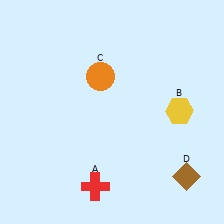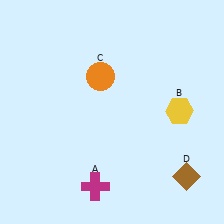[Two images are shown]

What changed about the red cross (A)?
In Image 1, A is red. In Image 2, it changed to magenta.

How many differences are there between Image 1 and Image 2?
There is 1 difference between the two images.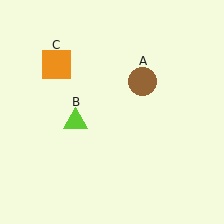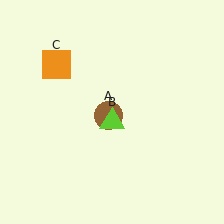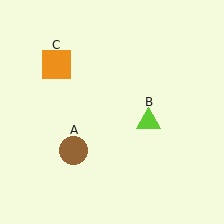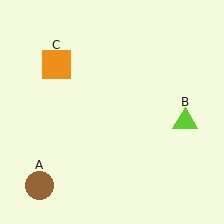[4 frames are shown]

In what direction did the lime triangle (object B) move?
The lime triangle (object B) moved right.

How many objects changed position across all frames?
2 objects changed position: brown circle (object A), lime triangle (object B).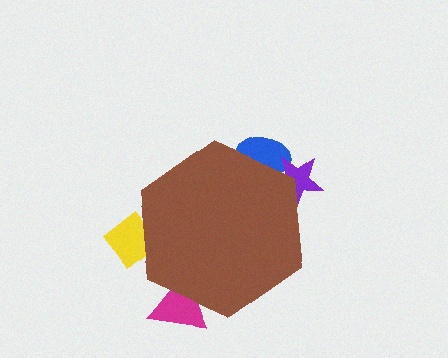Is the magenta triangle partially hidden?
Yes, the magenta triangle is partially hidden behind the brown hexagon.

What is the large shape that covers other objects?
A brown hexagon.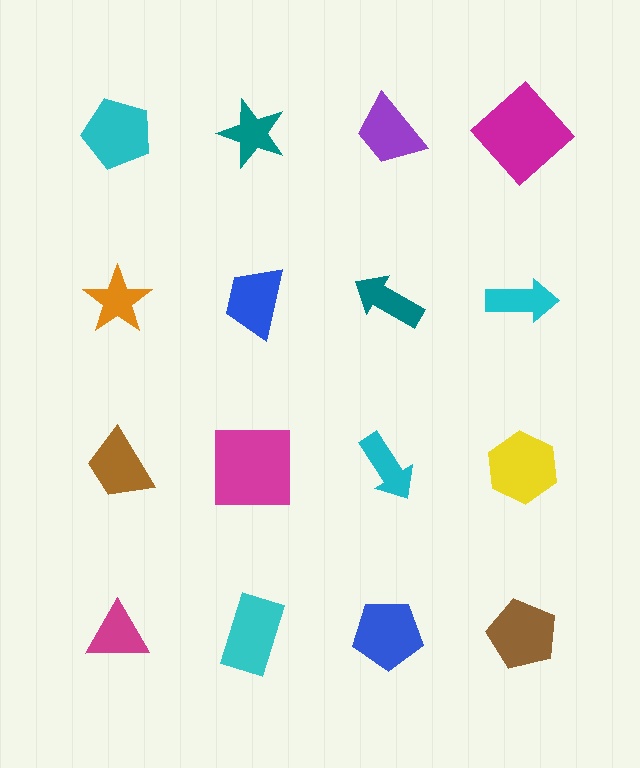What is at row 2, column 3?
A teal arrow.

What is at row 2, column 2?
A blue trapezoid.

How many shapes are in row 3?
4 shapes.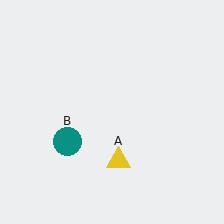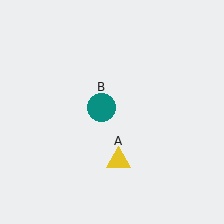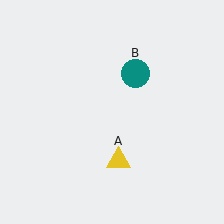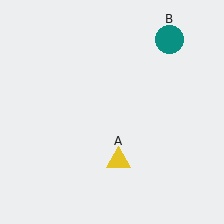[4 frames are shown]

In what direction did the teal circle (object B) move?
The teal circle (object B) moved up and to the right.